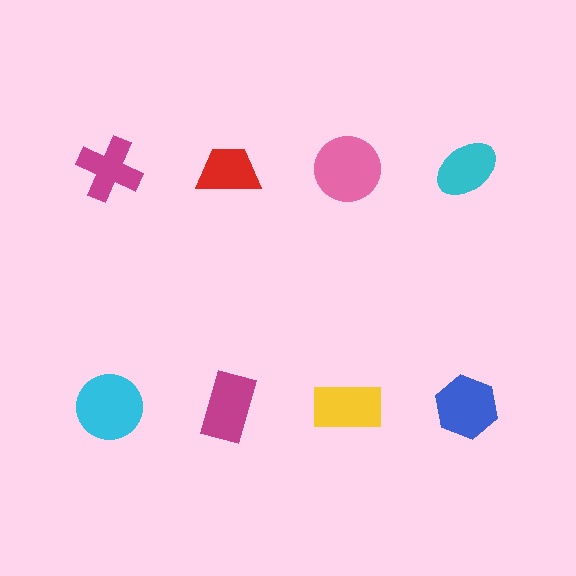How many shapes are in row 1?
4 shapes.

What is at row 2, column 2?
A magenta rectangle.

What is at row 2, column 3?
A yellow rectangle.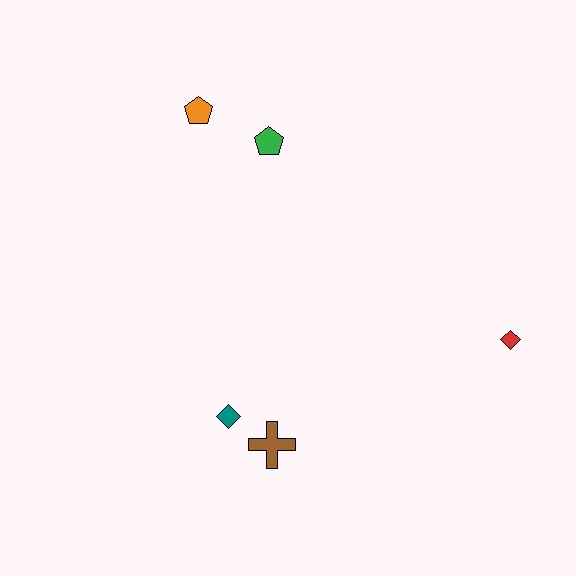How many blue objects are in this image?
There are no blue objects.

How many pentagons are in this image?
There are 2 pentagons.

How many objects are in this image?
There are 5 objects.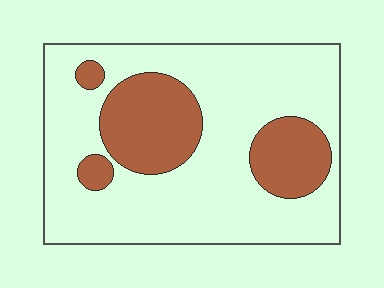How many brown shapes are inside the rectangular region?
4.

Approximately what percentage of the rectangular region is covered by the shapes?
Approximately 25%.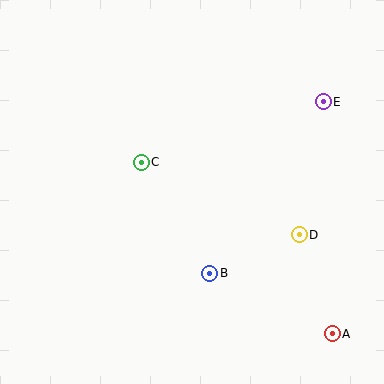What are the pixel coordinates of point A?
Point A is at (332, 334).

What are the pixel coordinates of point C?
Point C is at (141, 162).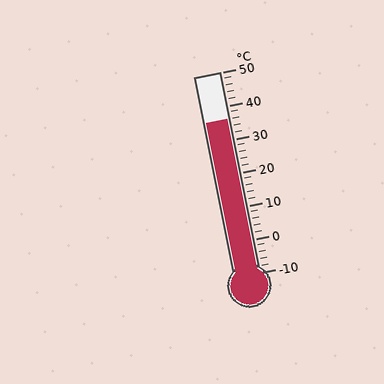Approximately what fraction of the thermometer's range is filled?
The thermometer is filled to approximately 75% of its range.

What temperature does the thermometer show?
The thermometer shows approximately 36°C.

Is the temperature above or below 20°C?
The temperature is above 20°C.